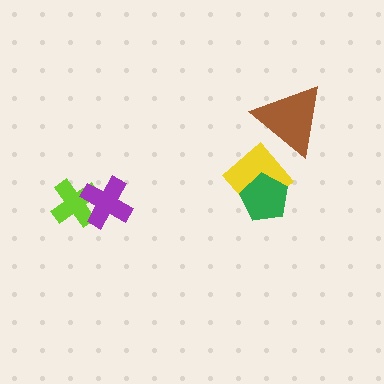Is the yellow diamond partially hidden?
Yes, it is partially covered by another shape.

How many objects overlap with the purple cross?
1 object overlaps with the purple cross.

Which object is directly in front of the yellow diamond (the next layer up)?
The green pentagon is directly in front of the yellow diamond.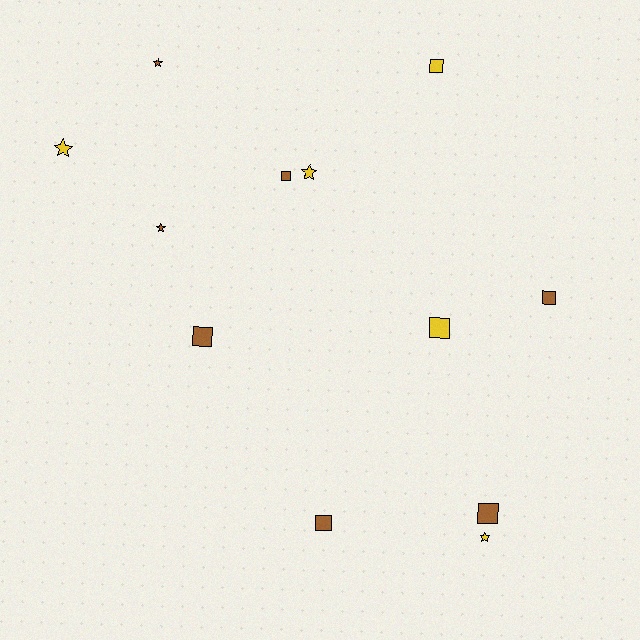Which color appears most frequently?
Brown, with 7 objects.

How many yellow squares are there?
There are 2 yellow squares.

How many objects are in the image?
There are 12 objects.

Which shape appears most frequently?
Square, with 7 objects.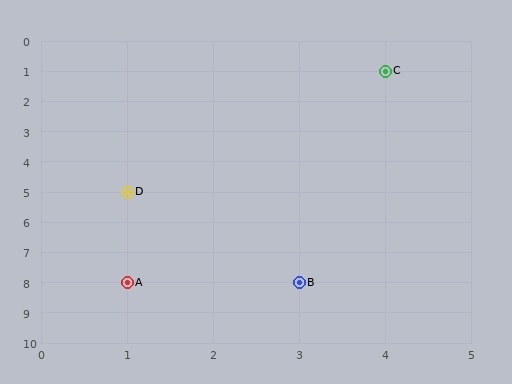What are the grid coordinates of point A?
Point A is at grid coordinates (1, 8).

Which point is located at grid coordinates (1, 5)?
Point D is at (1, 5).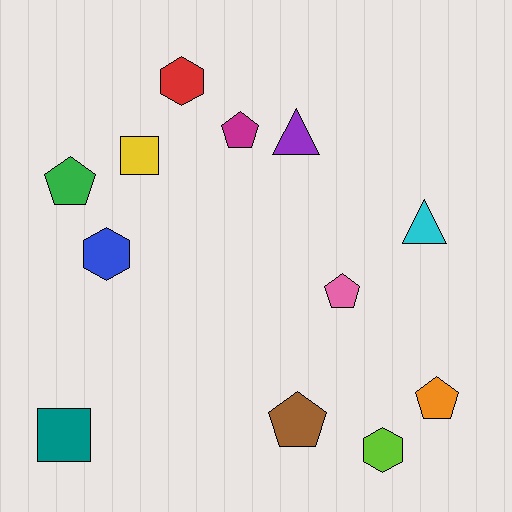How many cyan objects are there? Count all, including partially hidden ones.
There is 1 cyan object.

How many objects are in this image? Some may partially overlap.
There are 12 objects.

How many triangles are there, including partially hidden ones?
There are 2 triangles.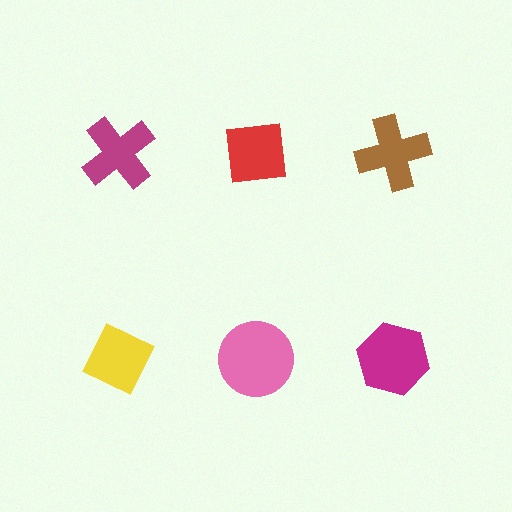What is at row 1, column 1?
A magenta cross.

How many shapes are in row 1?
3 shapes.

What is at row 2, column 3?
A magenta hexagon.